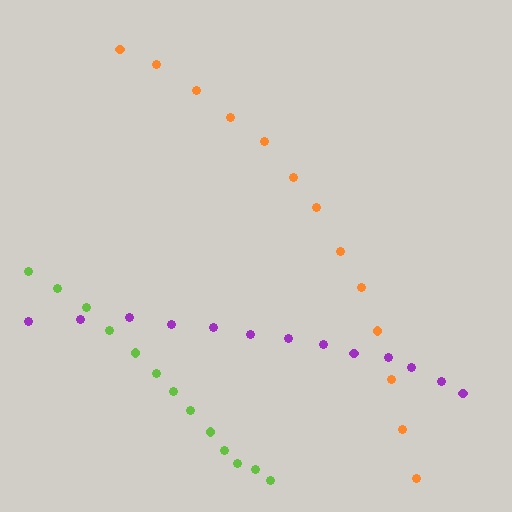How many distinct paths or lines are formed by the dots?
There are 3 distinct paths.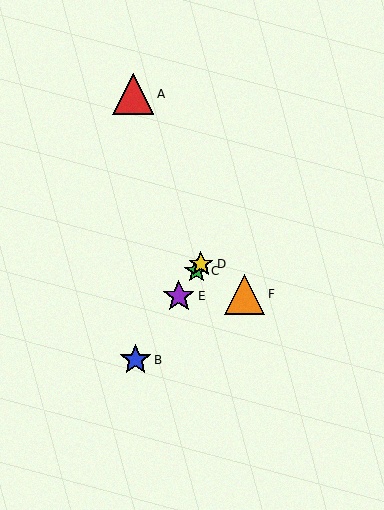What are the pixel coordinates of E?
Object E is at (179, 296).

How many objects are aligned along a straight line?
4 objects (B, C, D, E) are aligned along a straight line.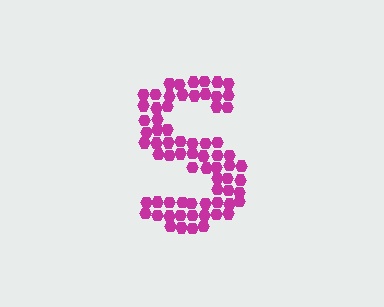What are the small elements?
The small elements are hexagons.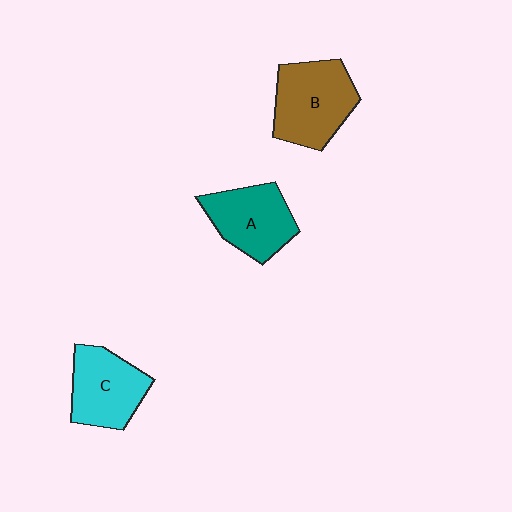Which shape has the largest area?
Shape B (brown).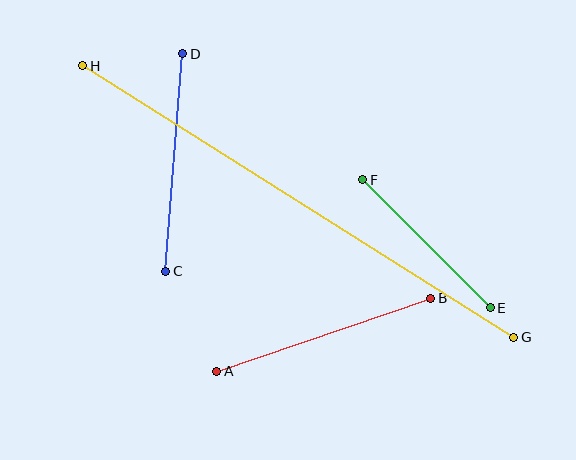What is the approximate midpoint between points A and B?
The midpoint is at approximately (324, 335) pixels.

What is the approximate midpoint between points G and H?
The midpoint is at approximately (298, 201) pixels.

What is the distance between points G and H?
The distance is approximately 510 pixels.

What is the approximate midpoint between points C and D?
The midpoint is at approximately (174, 163) pixels.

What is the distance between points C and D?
The distance is approximately 218 pixels.